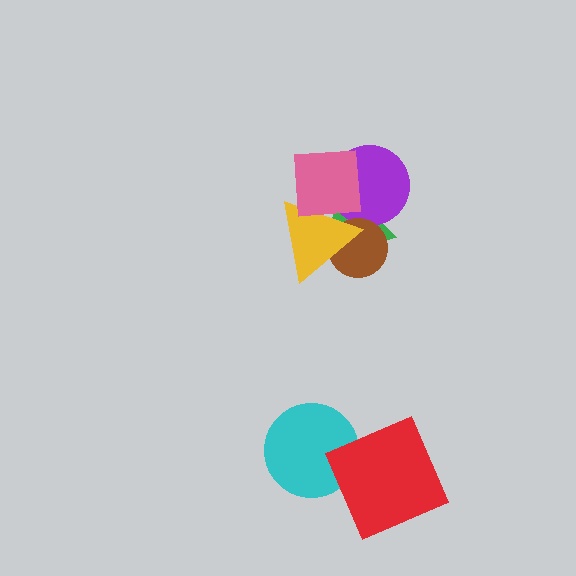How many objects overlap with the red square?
1 object overlaps with the red square.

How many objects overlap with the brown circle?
2 objects overlap with the brown circle.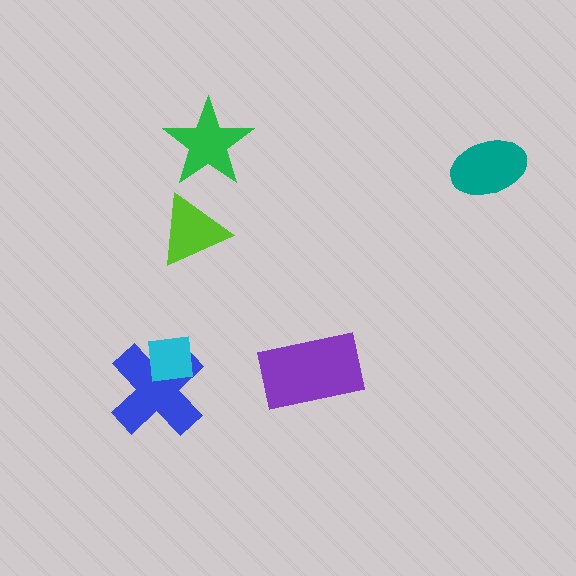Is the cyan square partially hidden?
No, no other shape covers it.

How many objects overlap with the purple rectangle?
0 objects overlap with the purple rectangle.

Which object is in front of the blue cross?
The cyan square is in front of the blue cross.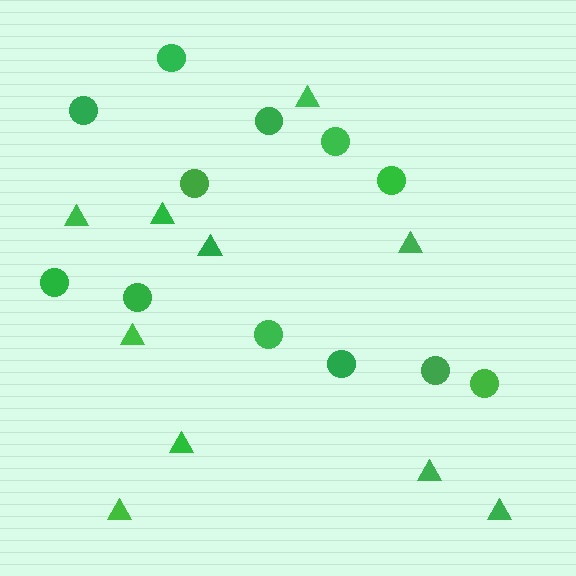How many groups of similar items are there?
There are 2 groups: one group of circles (12) and one group of triangles (10).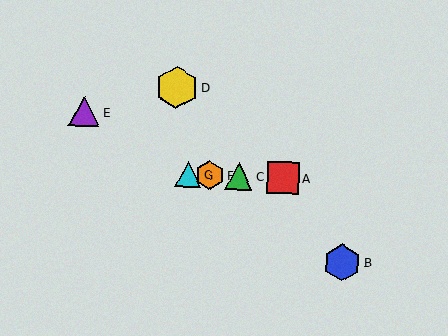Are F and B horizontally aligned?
No, F is at y≈175 and B is at y≈263.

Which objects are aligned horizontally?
Objects A, C, F, G are aligned horizontally.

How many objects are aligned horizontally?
4 objects (A, C, F, G) are aligned horizontally.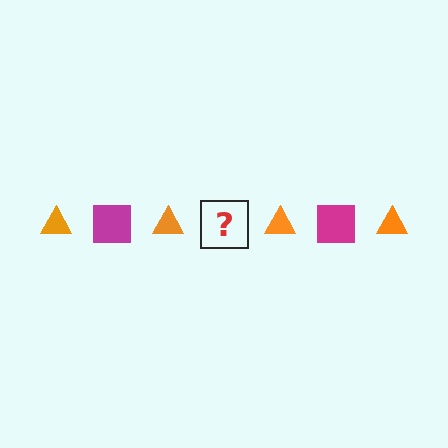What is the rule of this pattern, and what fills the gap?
The rule is that the pattern alternates between orange triangle and magenta square. The gap should be filled with a magenta square.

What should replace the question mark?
The question mark should be replaced with a magenta square.